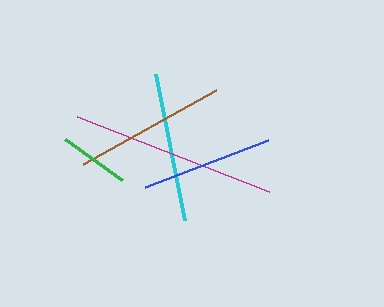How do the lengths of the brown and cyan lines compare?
The brown and cyan lines are approximately the same length.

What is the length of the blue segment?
The blue segment is approximately 133 pixels long.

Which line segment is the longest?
The magenta line is the longest at approximately 206 pixels.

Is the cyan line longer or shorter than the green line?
The cyan line is longer than the green line.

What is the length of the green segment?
The green segment is approximately 70 pixels long.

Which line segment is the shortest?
The green line is the shortest at approximately 70 pixels.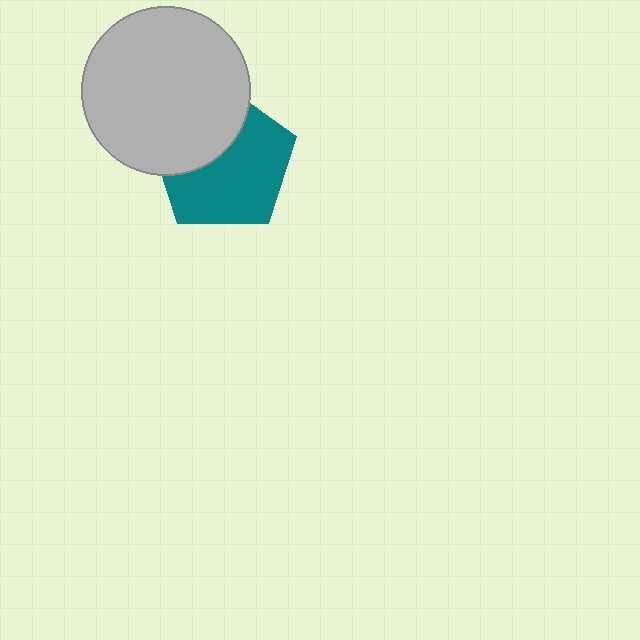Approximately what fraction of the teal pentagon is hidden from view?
Roughly 37% of the teal pentagon is hidden behind the light gray circle.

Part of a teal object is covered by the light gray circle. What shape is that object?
It is a pentagon.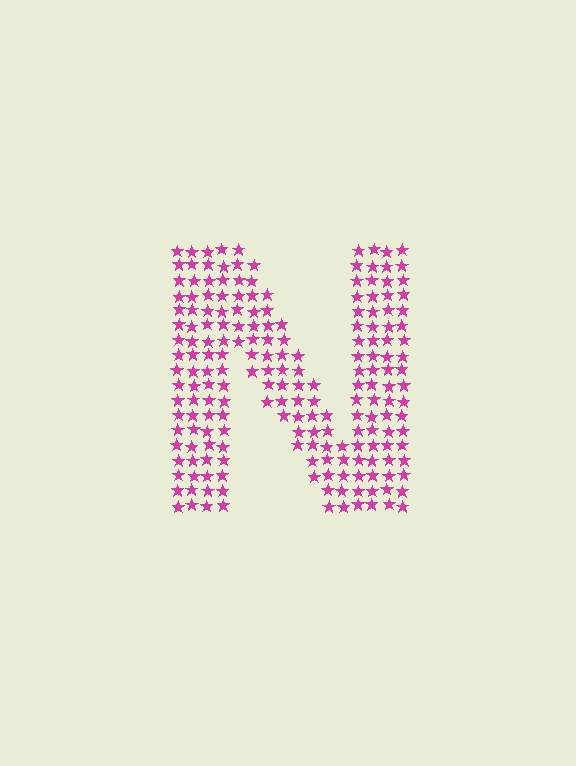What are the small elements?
The small elements are stars.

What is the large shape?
The large shape is the letter N.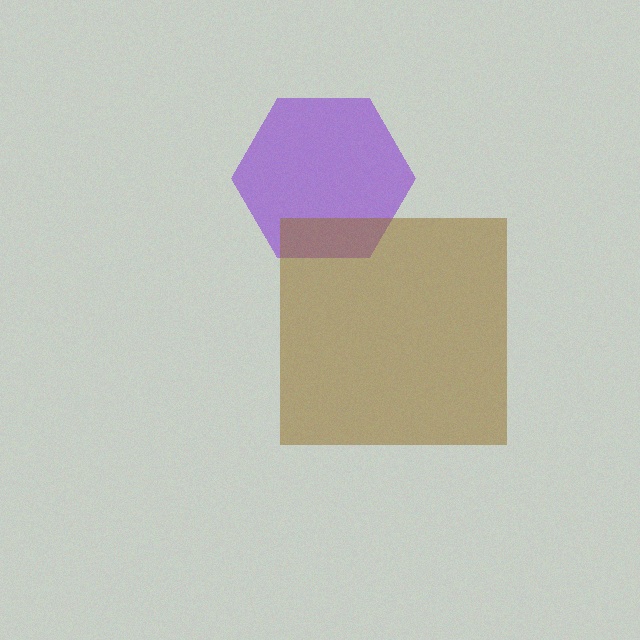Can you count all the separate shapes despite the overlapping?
Yes, there are 2 separate shapes.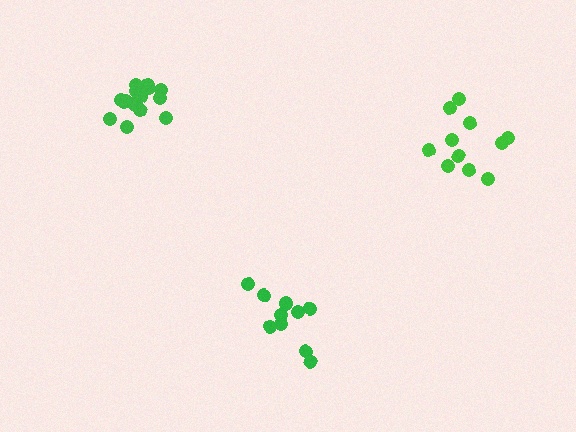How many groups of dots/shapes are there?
There are 3 groups.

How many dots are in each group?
Group 1: 11 dots, Group 2: 11 dots, Group 3: 15 dots (37 total).